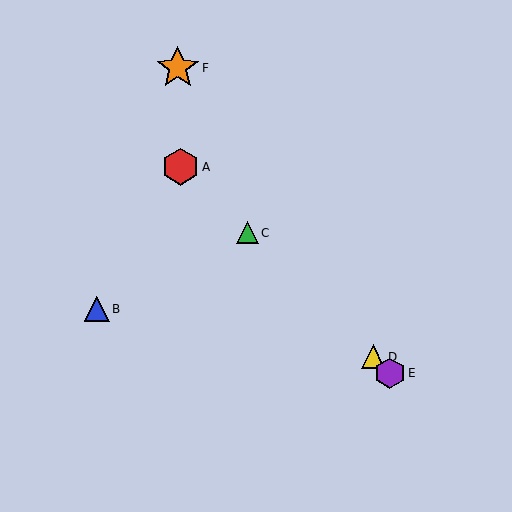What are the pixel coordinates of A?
Object A is at (180, 167).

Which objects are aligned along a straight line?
Objects A, C, D, E are aligned along a straight line.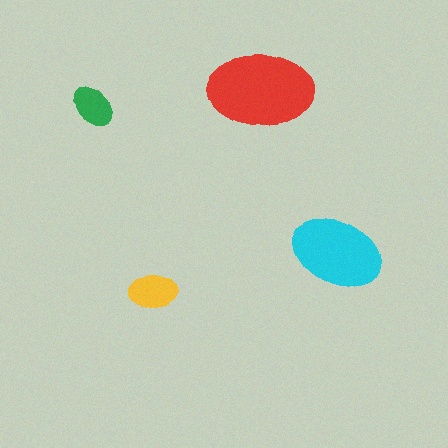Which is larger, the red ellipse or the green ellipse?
The red one.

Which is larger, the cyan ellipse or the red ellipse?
The red one.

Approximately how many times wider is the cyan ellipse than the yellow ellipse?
About 2 times wider.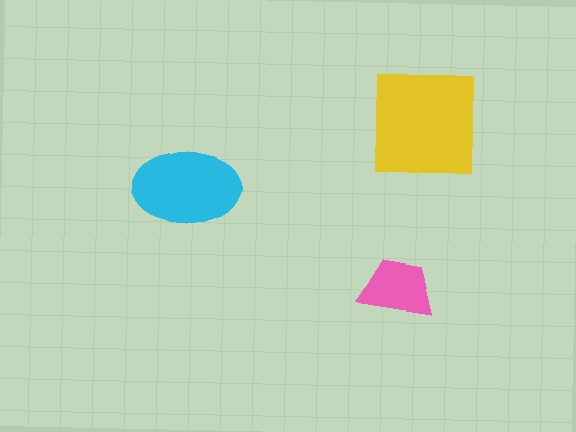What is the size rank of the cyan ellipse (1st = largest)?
2nd.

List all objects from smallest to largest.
The pink trapezoid, the cyan ellipse, the yellow square.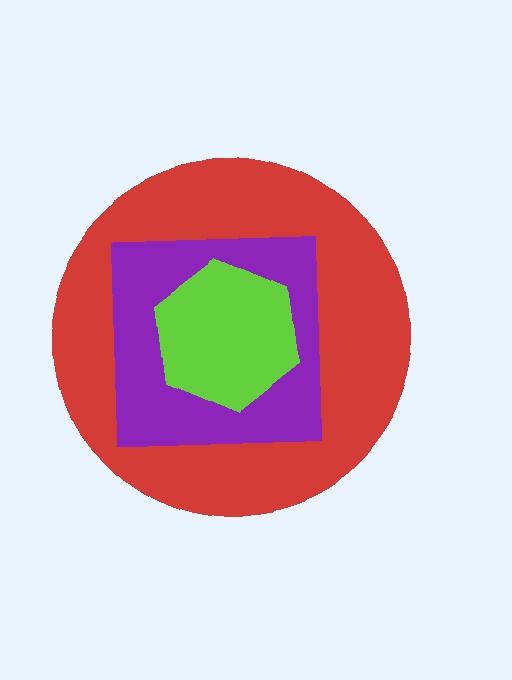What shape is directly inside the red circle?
The purple square.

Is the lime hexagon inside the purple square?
Yes.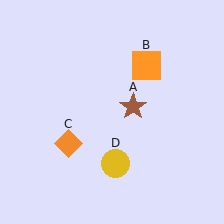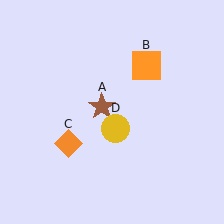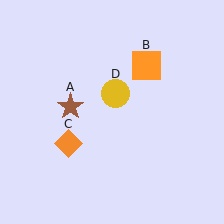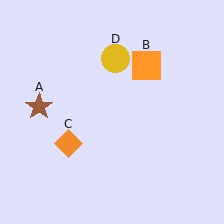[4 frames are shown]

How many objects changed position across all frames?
2 objects changed position: brown star (object A), yellow circle (object D).